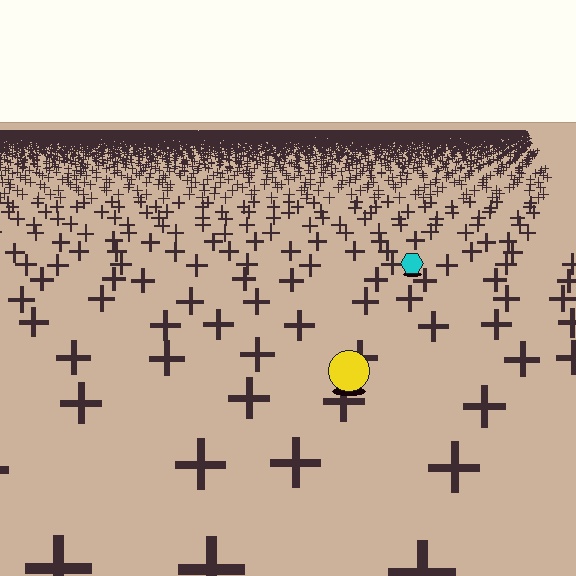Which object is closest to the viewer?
The yellow circle is closest. The texture marks near it are larger and more spread out.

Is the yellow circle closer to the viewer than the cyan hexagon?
Yes. The yellow circle is closer — you can tell from the texture gradient: the ground texture is coarser near it.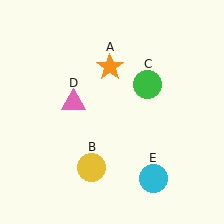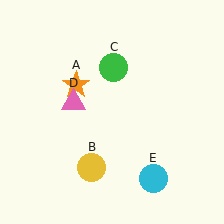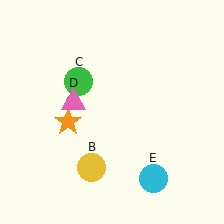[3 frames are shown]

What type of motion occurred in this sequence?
The orange star (object A), green circle (object C) rotated counterclockwise around the center of the scene.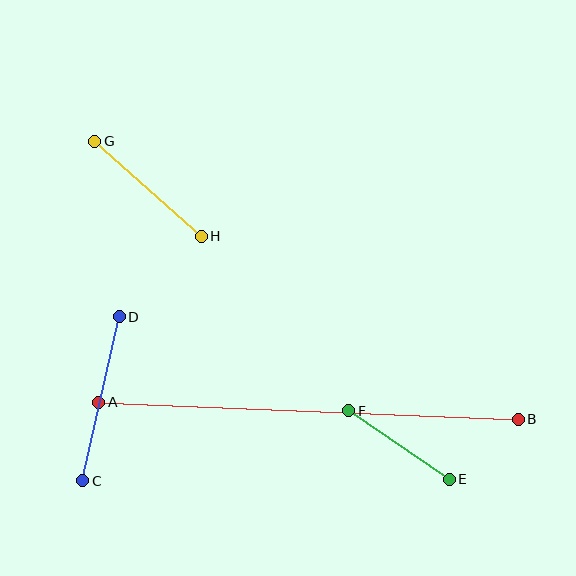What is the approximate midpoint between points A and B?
The midpoint is at approximately (309, 411) pixels.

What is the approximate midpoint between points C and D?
The midpoint is at approximately (101, 399) pixels.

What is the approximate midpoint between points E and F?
The midpoint is at approximately (399, 445) pixels.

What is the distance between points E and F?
The distance is approximately 122 pixels.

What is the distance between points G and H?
The distance is approximately 143 pixels.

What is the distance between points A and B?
The distance is approximately 420 pixels.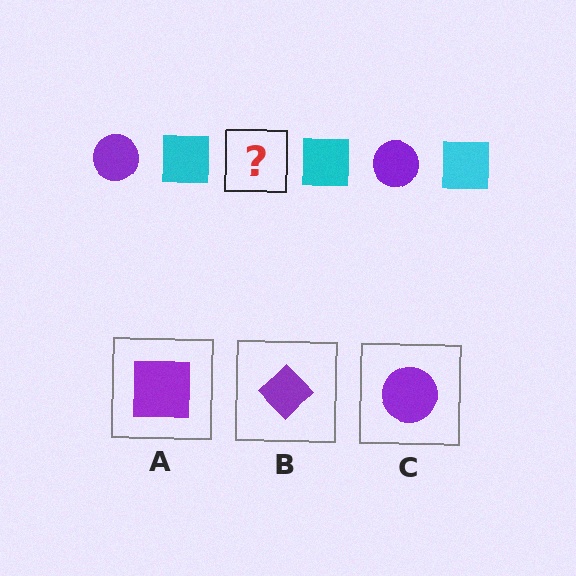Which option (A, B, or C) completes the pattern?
C.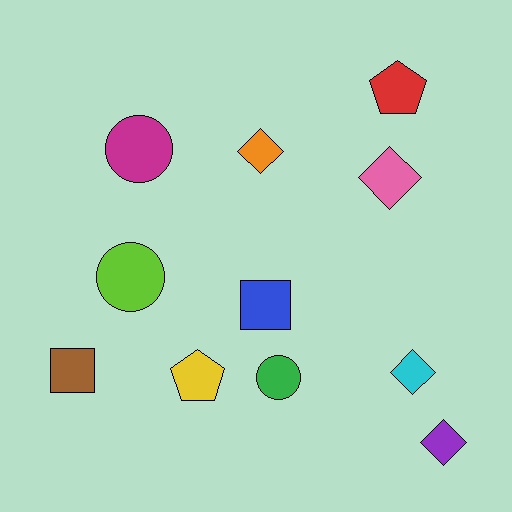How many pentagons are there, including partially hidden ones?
There are 2 pentagons.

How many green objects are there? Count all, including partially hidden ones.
There is 1 green object.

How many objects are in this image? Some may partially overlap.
There are 11 objects.